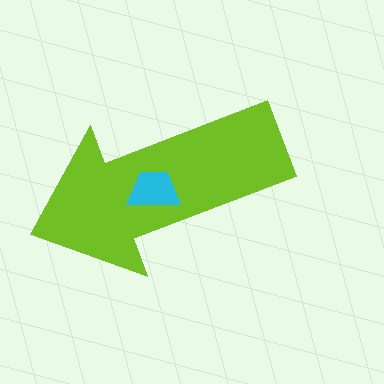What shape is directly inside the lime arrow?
The cyan trapezoid.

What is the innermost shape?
The cyan trapezoid.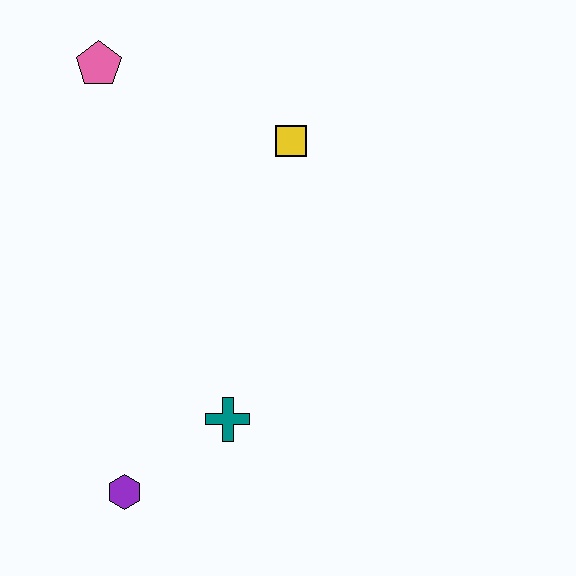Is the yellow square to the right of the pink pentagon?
Yes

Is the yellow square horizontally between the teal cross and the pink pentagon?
No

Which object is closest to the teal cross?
The purple hexagon is closest to the teal cross.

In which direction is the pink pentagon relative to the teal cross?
The pink pentagon is above the teal cross.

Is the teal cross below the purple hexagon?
No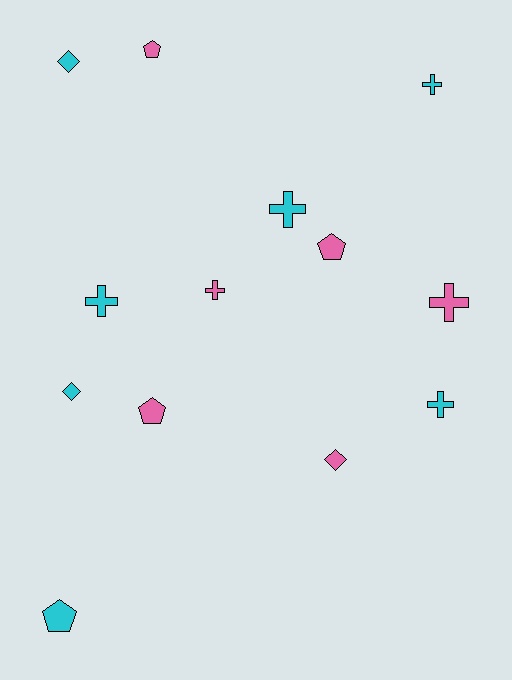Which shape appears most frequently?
Cross, with 6 objects.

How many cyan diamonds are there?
There are 2 cyan diamonds.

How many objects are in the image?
There are 13 objects.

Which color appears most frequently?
Cyan, with 7 objects.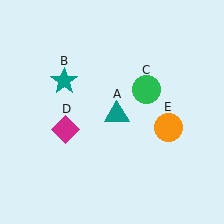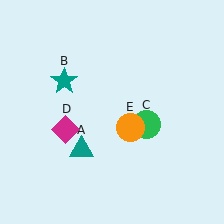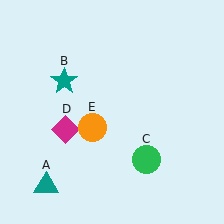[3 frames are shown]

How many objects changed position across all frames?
3 objects changed position: teal triangle (object A), green circle (object C), orange circle (object E).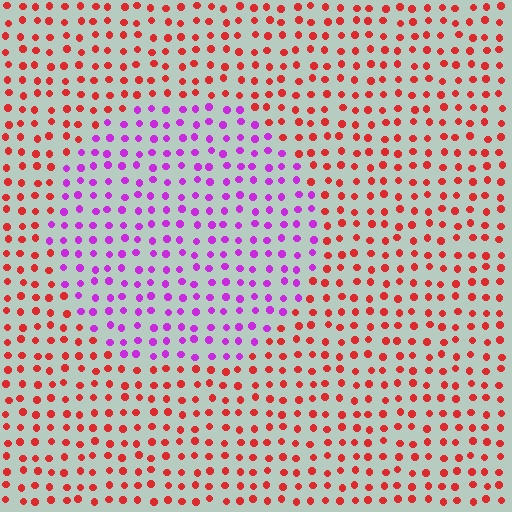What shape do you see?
I see a circle.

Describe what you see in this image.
The image is filled with small red elements in a uniform arrangement. A circle-shaped region is visible where the elements are tinted to a slightly different hue, forming a subtle color boundary.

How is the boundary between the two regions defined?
The boundary is defined purely by a slight shift in hue (about 65 degrees). Spacing, size, and orientation are identical on both sides.